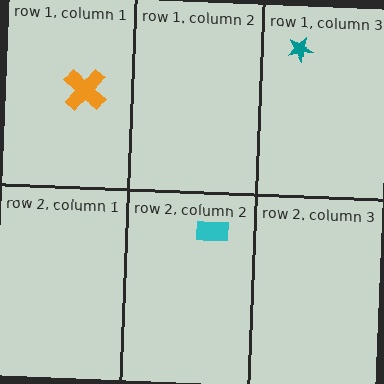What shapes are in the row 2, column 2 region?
The cyan rectangle.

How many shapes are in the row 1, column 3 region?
1.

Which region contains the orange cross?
The row 1, column 1 region.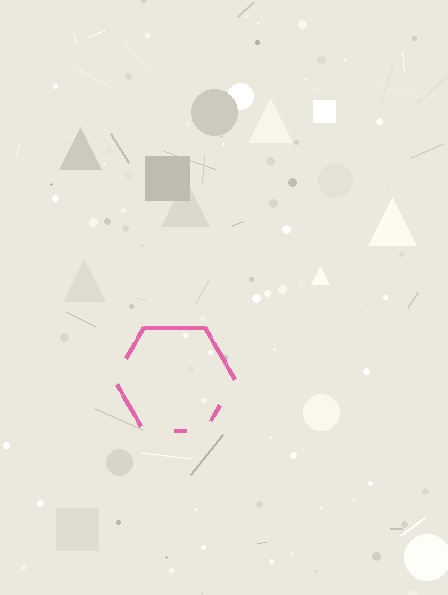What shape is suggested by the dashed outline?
The dashed outline suggests a hexagon.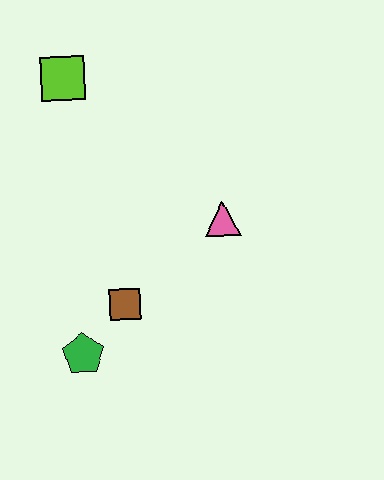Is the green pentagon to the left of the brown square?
Yes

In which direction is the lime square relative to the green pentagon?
The lime square is above the green pentagon.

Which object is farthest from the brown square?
The lime square is farthest from the brown square.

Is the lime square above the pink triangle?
Yes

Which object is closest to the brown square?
The green pentagon is closest to the brown square.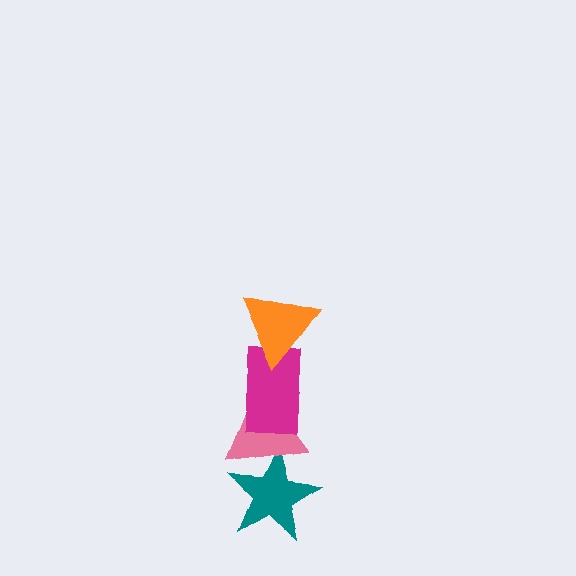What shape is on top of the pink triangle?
The magenta rectangle is on top of the pink triangle.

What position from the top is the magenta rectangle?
The magenta rectangle is 2nd from the top.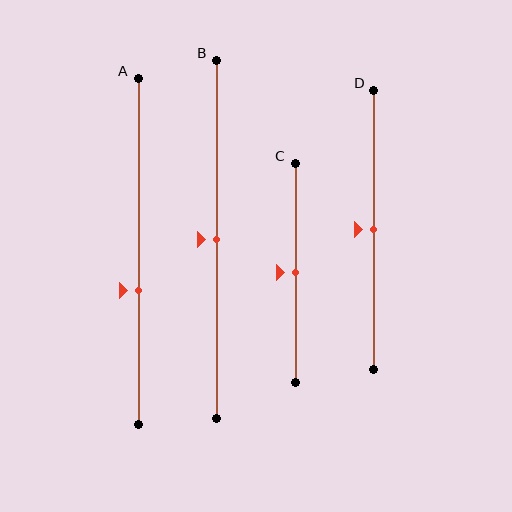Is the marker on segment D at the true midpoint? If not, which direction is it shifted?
Yes, the marker on segment D is at the true midpoint.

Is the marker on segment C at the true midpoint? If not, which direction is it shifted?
Yes, the marker on segment C is at the true midpoint.